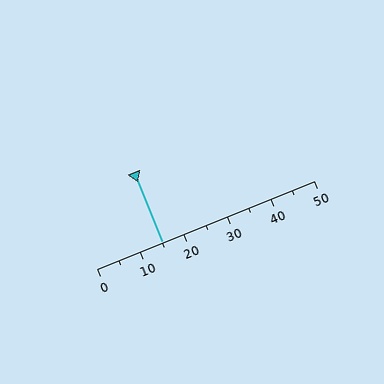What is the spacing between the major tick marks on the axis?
The major ticks are spaced 10 apart.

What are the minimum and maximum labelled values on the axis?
The axis runs from 0 to 50.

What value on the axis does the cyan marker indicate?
The marker indicates approximately 15.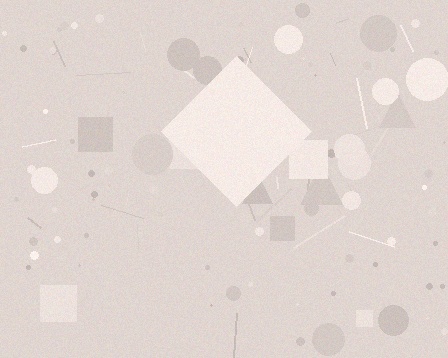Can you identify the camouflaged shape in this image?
The camouflaged shape is a diamond.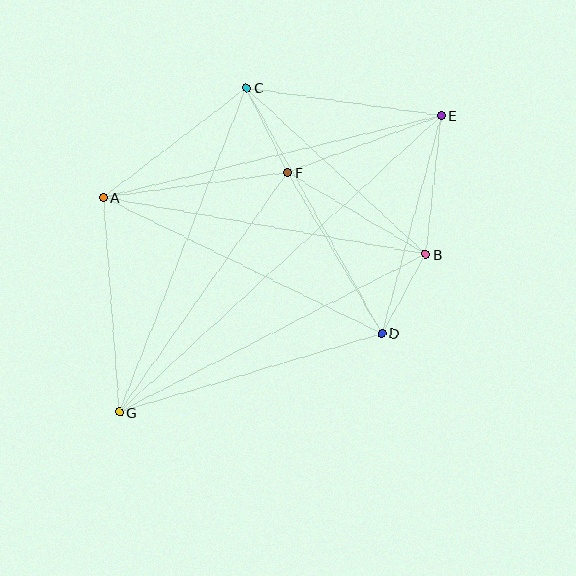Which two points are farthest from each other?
Points E and G are farthest from each other.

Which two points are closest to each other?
Points B and D are closest to each other.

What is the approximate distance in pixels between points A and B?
The distance between A and B is approximately 328 pixels.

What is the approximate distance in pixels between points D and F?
The distance between D and F is approximately 186 pixels.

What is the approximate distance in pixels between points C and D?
The distance between C and D is approximately 280 pixels.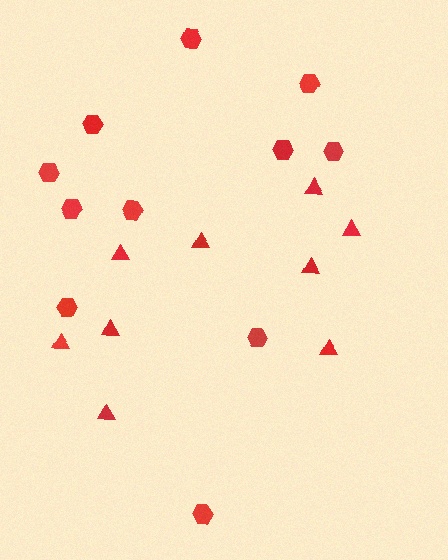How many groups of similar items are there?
There are 2 groups: one group of triangles (9) and one group of hexagons (11).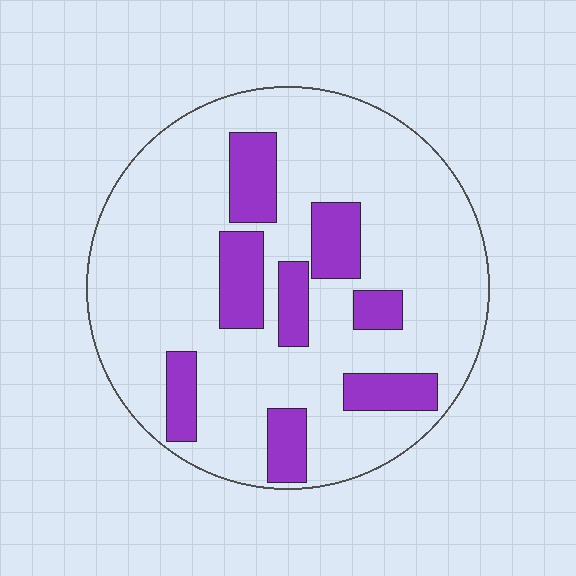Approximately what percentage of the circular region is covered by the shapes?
Approximately 20%.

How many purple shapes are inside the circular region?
8.